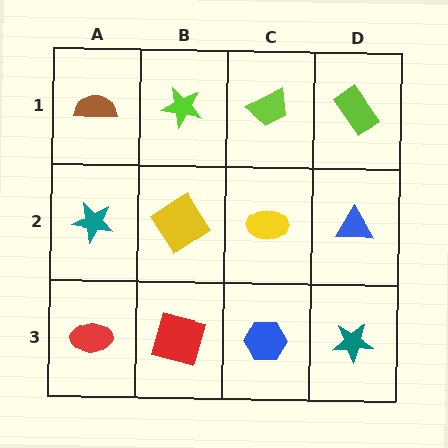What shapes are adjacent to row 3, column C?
A yellow ellipse (row 2, column C), a red square (row 3, column B), a teal star (row 3, column D).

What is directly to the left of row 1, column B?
A brown semicircle.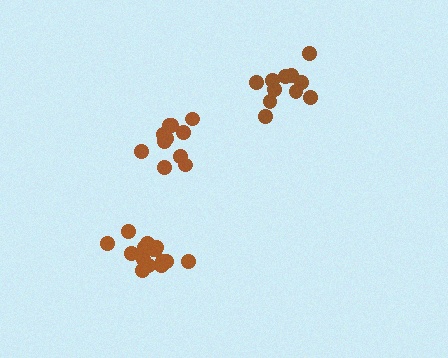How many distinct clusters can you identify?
There are 3 distinct clusters.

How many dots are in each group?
Group 1: 11 dots, Group 2: 11 dots, Group 3: 15 dots (37 total).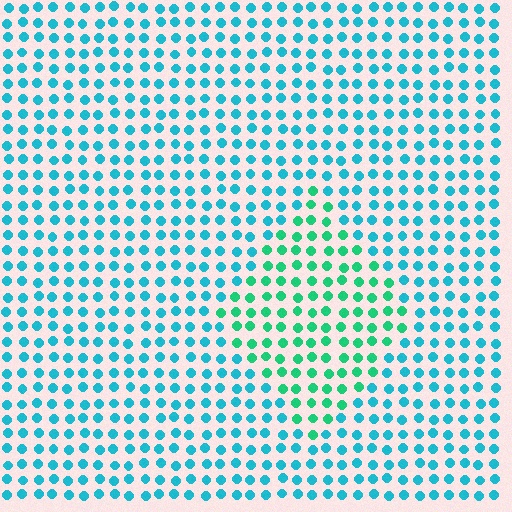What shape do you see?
I see a diamond.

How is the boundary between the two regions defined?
The boundary is defined purely by a slight shift in hue (about 35 degrees). Spacing, size, and orientation are identical on both sides.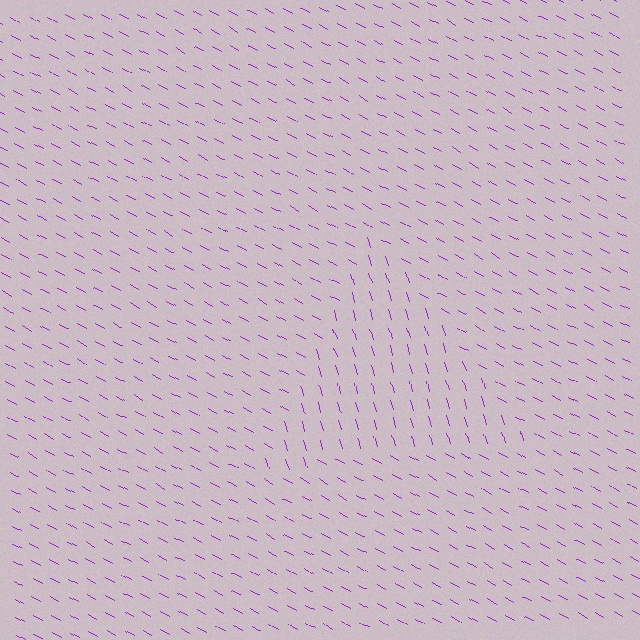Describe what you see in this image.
The image is filled with small purple line segments. A triangle region in the image has lines oriented differently from the surrounding lines, creating a visible texture boundary.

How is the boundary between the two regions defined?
The boundary is defined purely by a change in line orientation (approximately 45 degrees difference). All lines are the same color and thickness.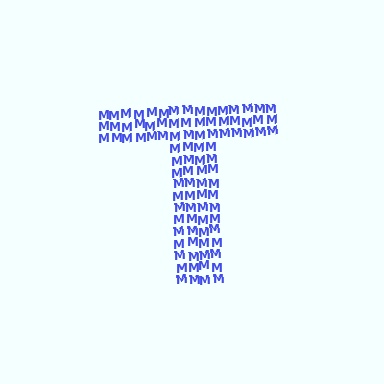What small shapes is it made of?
It is made of small letter M's.